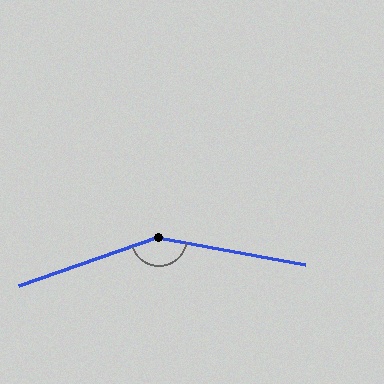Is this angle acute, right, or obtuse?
It is obtuse.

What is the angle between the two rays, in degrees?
Approximately 151 degrees.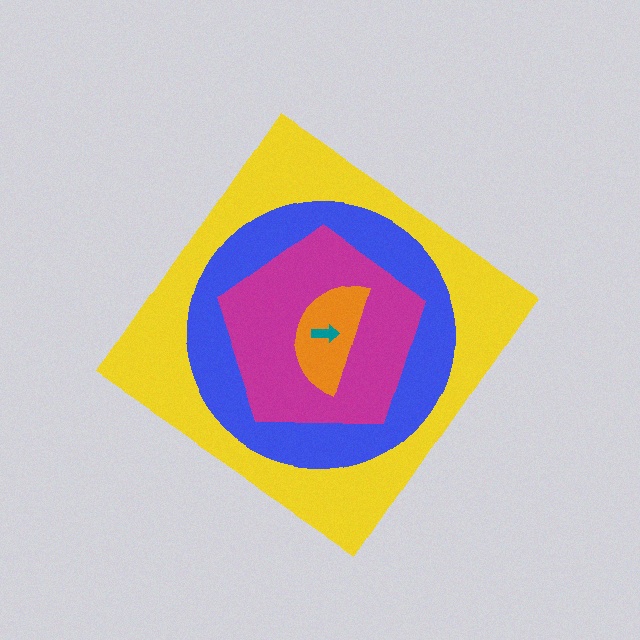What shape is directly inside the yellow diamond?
The blue circle.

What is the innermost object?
The teal arrow.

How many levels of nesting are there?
5.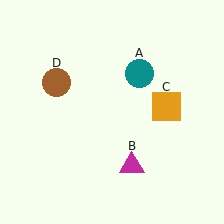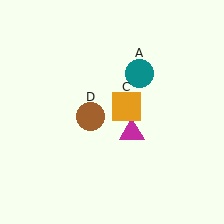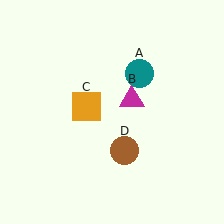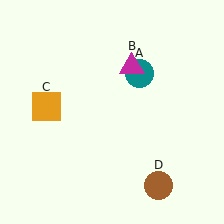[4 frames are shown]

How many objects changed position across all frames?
3 objects changed position: magenta triangle (object B), orange square (object C), brown circle (object D).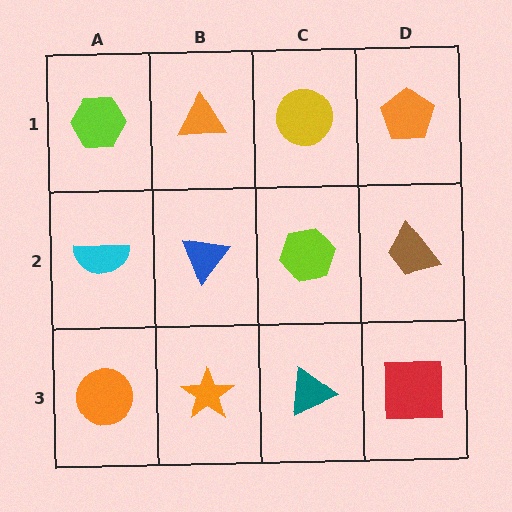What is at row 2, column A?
A cyan semicircle.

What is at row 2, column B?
A blue triangle.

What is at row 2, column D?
A brown trapezoid.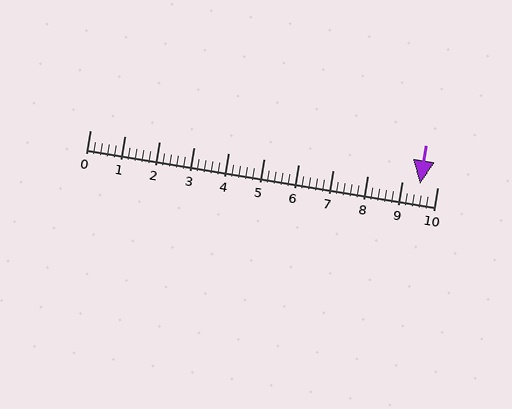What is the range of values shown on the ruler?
The ruler shows values from 0 to 10.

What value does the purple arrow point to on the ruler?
The purple arrow points to approximately 9.5.